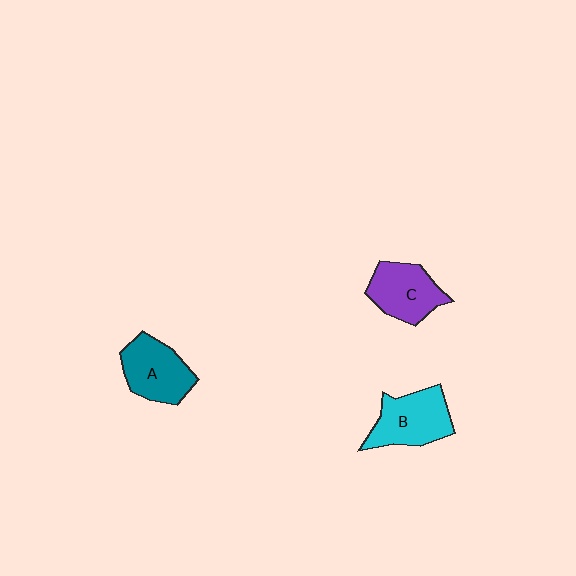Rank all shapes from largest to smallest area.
From largest to smallest: B (cyan), A (teal), C (purple).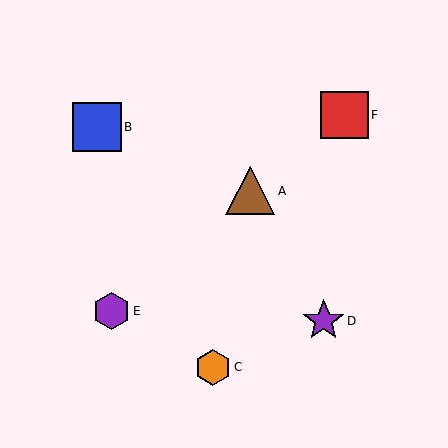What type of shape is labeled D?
Shape D is a purple star.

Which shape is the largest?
The blue square (labeled B) is the largest.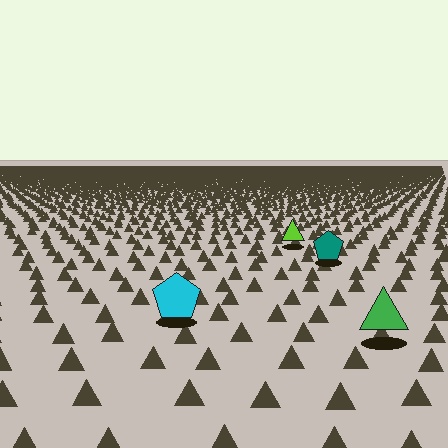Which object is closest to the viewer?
The green triangle is closest. The texture marks near it are larger and more spread out.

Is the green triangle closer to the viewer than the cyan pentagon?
Yes. The green triangle is closer — you can tell from the texture gradient: the ground texture is coarser near it.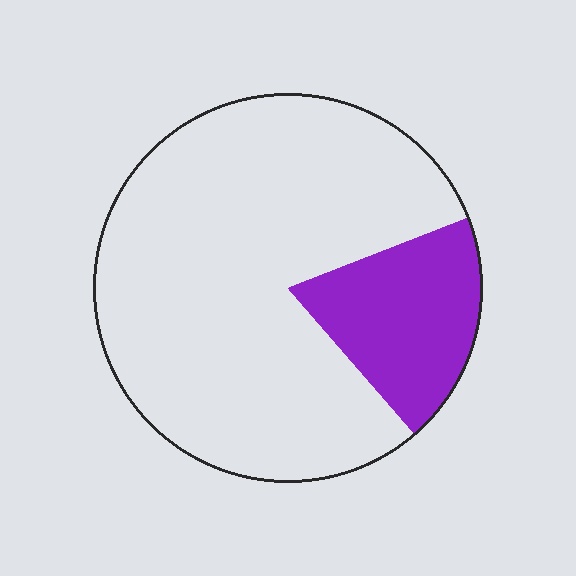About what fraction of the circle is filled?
About one fifth (1/5).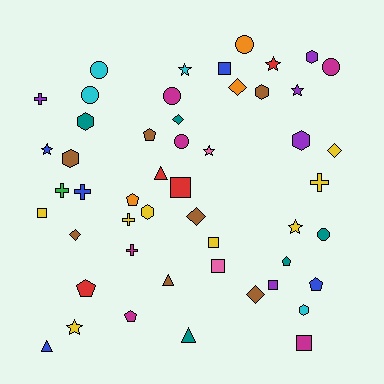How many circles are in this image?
There are 7 circles.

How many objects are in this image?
There are 50 objects.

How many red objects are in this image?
There are 4 red objects.